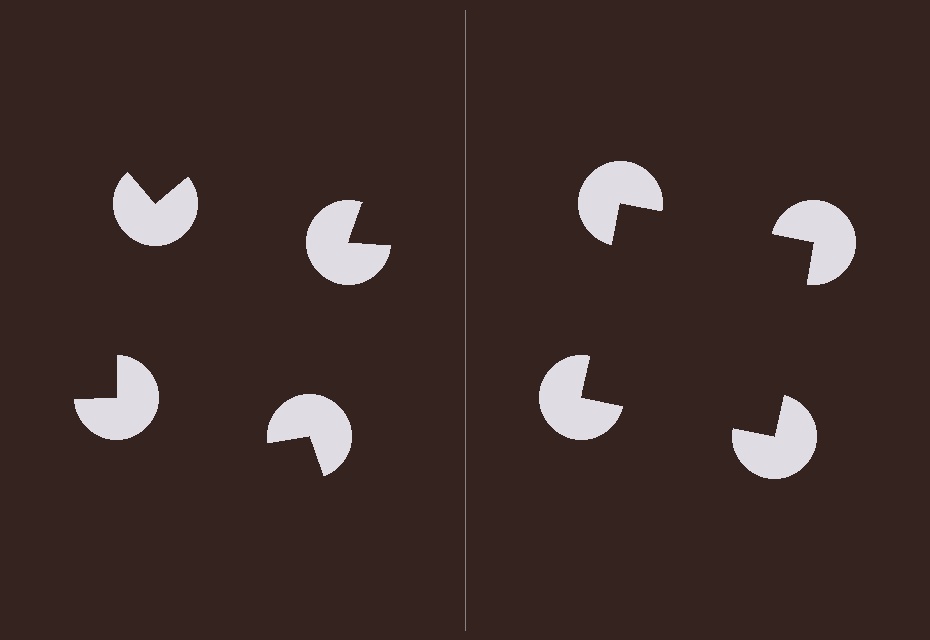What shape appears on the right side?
An illusory square.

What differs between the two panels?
The pac-man discs are positioned identically on both sides; only the wedge orientations differ. On the right they align to a square; on the left they are misaligned.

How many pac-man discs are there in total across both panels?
8 — 4 on each side.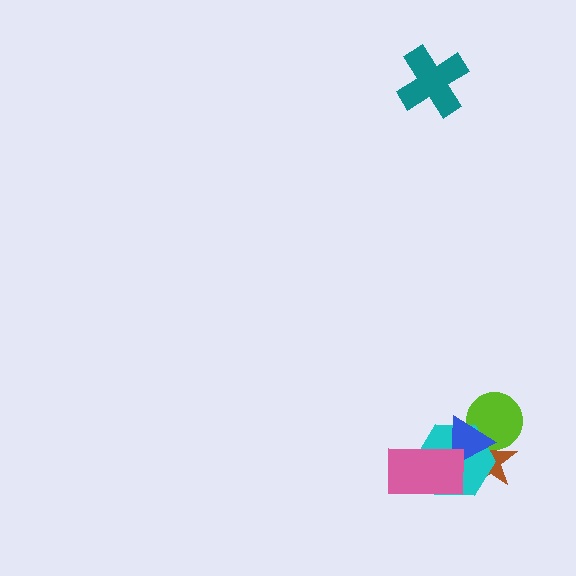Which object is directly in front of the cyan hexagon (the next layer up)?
The blue triangle is directly in front of the cyan hexagon.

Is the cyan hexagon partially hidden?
Yes, it is partially covered by another shape.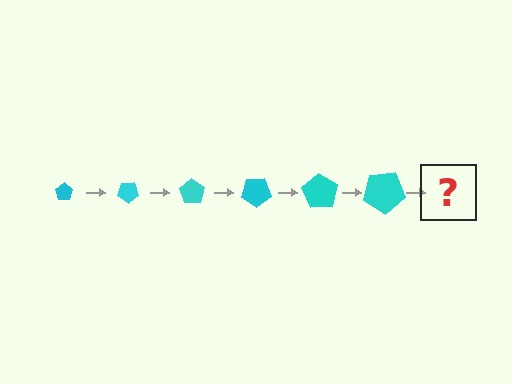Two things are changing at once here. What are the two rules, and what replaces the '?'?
The two rules are that the pentagon grows larger each step and it rotates 35 degrees each step. The '?' should be a pentagon, larger than the previous one and rotated 210 degrees from the start.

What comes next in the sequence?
The next element should be a pentagon, larger than the previous one and rotated 210 degrees from the start.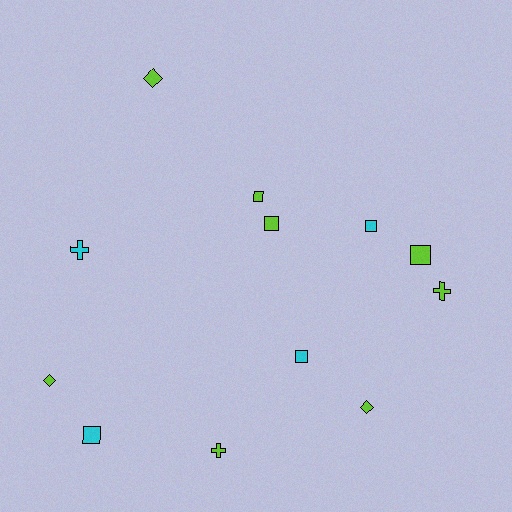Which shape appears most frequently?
Square, with 6 objects.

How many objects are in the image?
There are 12 objects.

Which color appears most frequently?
Lime, with 8 objects.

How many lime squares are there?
There are 3 lime squares.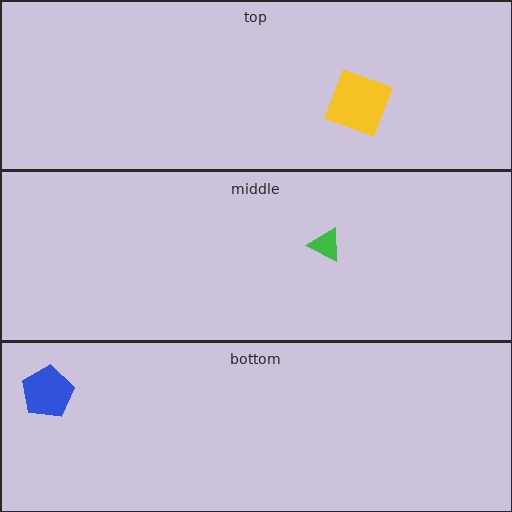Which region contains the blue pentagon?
The bottom region.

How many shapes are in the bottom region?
1.